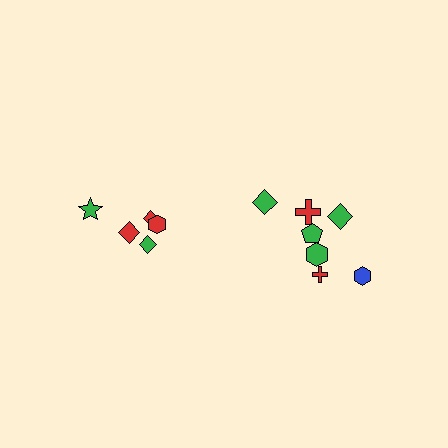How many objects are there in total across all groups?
There are 12 objects.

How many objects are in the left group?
There are 5 objects.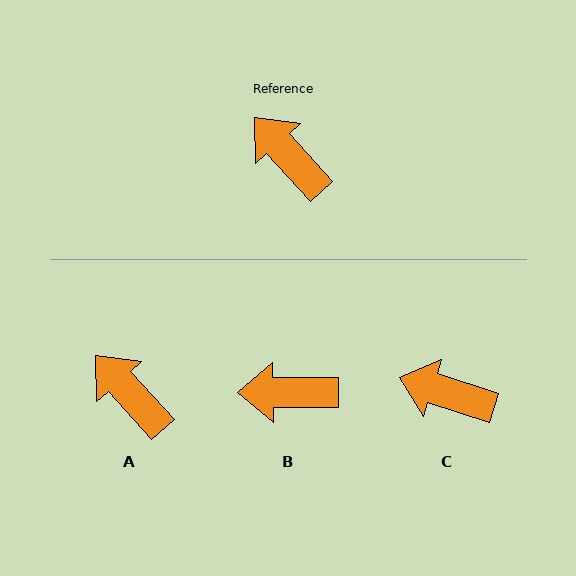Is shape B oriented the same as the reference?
No, it is off by about 48 degrees.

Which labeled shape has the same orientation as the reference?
A.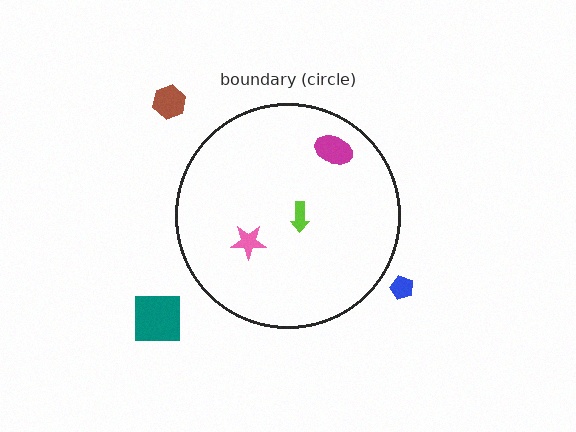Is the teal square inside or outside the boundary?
Outside.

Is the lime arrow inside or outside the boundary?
Inside.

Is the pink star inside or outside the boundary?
Inside.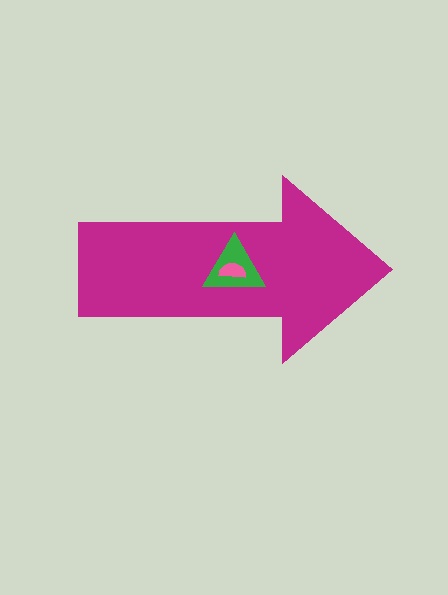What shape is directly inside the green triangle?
The pink semicircle.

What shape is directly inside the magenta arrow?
The green triangle.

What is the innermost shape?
The pink semicircle.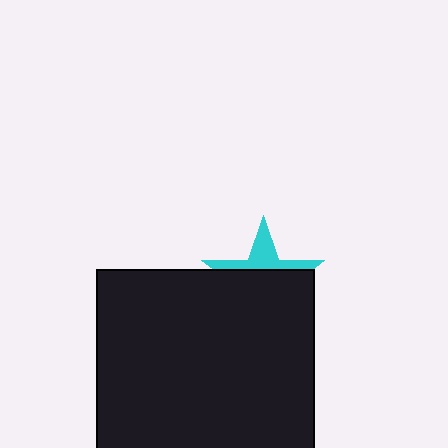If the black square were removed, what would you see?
You would see the complete cyan star.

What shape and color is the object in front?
The object in front is a black square.